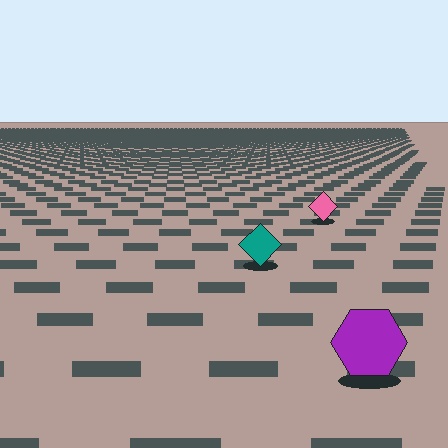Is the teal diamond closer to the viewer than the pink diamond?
Yes. The teal diamond is closer — you can tell from the texture gradient: the ground texture is coarser near it.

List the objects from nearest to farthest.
From nearest to farthest: the purple hexagon, the teal diamond, the pink diamond.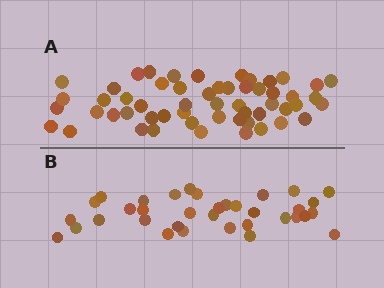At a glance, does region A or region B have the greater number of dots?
Region A (the top region) has more dots.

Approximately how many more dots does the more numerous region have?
Region A has approximately 20 more dots than region B.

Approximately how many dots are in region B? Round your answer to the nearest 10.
About 40 dots. (The exact count is 35, which rounds to 40.)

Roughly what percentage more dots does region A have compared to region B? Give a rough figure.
About 55% more.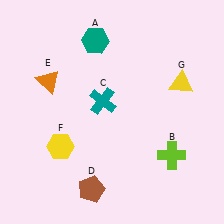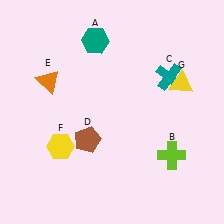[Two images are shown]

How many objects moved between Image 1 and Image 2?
2 objects moved between the two images.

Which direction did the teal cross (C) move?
The teal cross (C) moved right.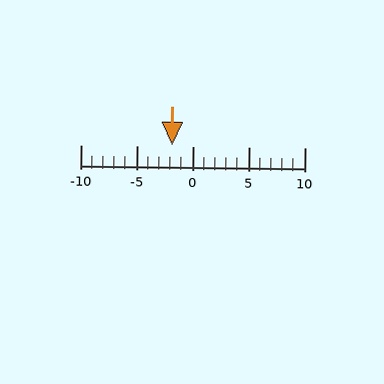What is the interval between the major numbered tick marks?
The major tick marks are spaced 5 units apart.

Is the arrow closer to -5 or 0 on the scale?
The arrow is closer to 0.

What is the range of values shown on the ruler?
The ruler shows values from -10 to 10.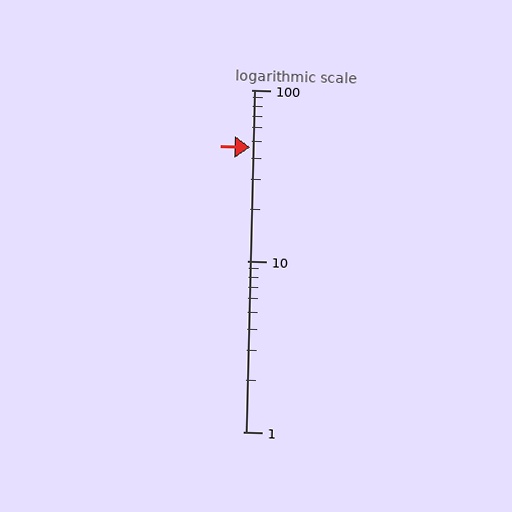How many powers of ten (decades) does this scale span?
The scale spans 2 decades, from 1 to 100.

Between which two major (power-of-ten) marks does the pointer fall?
The pointer is between 10 and 100.